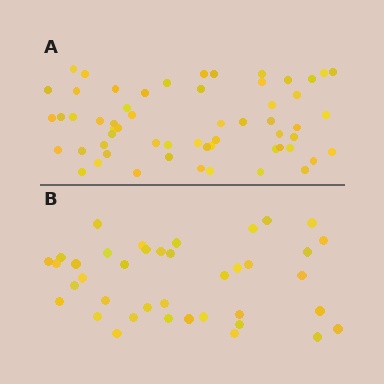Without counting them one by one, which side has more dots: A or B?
Region A (the top region) has more dots.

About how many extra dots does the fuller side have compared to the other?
Region A has approximately 20 more dots than region B.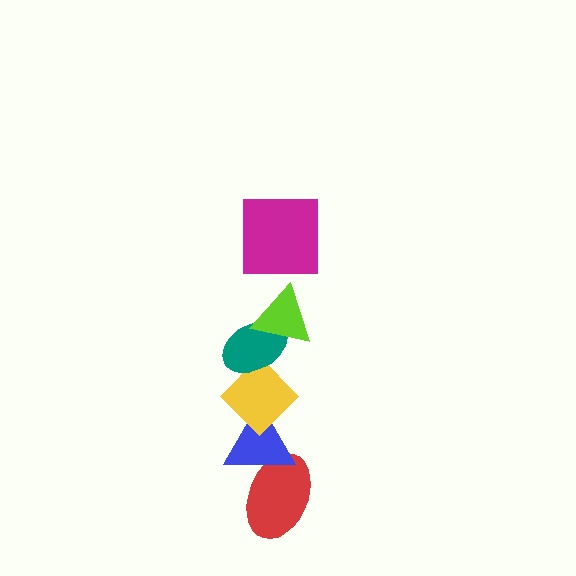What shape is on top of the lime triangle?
The magenta square is on top of the lime triangle.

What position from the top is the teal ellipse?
The teal ellipse is 3rd from the top.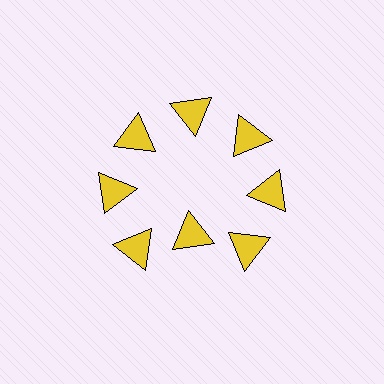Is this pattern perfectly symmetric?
No. The 8 yellow triangles are arranged in a ring, but one element near the 6 o'clock position is pulled inward toward the center, breaking the 8-fold rotational symmetry.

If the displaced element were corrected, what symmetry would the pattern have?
It would have 8-fold rotational symmetry — the pattern would map onto itself every 45 degrees.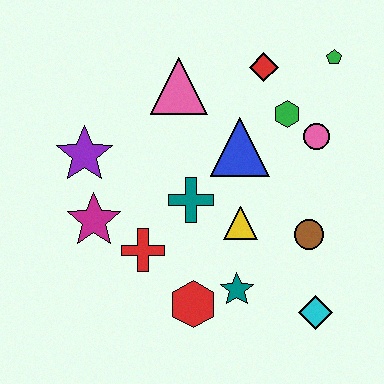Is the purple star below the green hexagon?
Yes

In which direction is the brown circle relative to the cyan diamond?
The brown circle is above the cyan diamond.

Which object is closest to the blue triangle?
The green hexagon is closest to the blue triangle.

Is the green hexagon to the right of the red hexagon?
Yes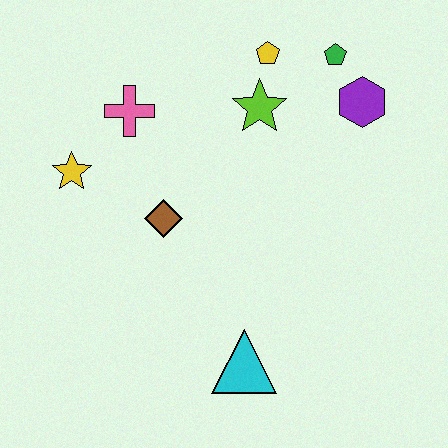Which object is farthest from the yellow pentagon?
The cyan triangle is farthest from the yellow pentagon.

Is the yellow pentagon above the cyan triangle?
Yes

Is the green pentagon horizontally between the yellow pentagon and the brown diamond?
No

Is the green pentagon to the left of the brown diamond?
No